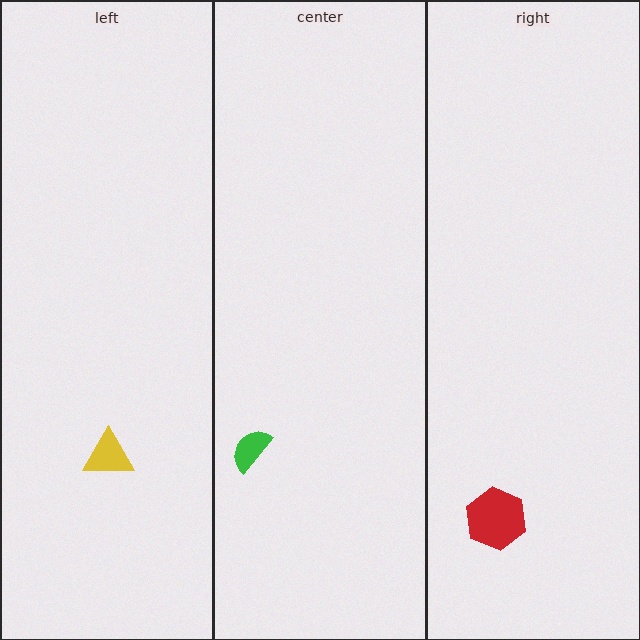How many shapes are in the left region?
1.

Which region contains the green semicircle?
The center region.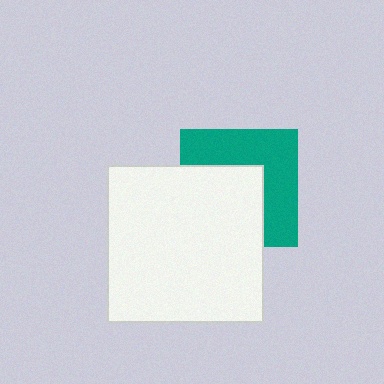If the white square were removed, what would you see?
You would see the complete teal square.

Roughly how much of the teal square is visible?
About half of it is visible (roughly 51%).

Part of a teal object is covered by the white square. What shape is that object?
It is a square.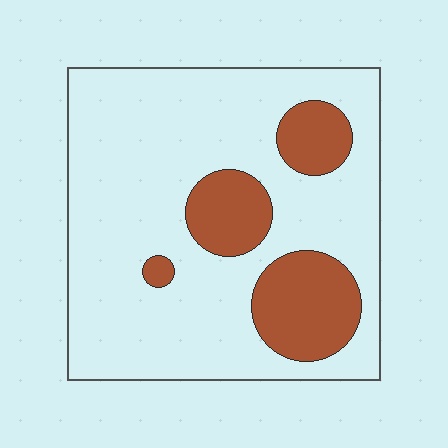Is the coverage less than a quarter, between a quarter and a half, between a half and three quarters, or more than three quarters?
Less than a quarter.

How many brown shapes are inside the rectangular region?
4.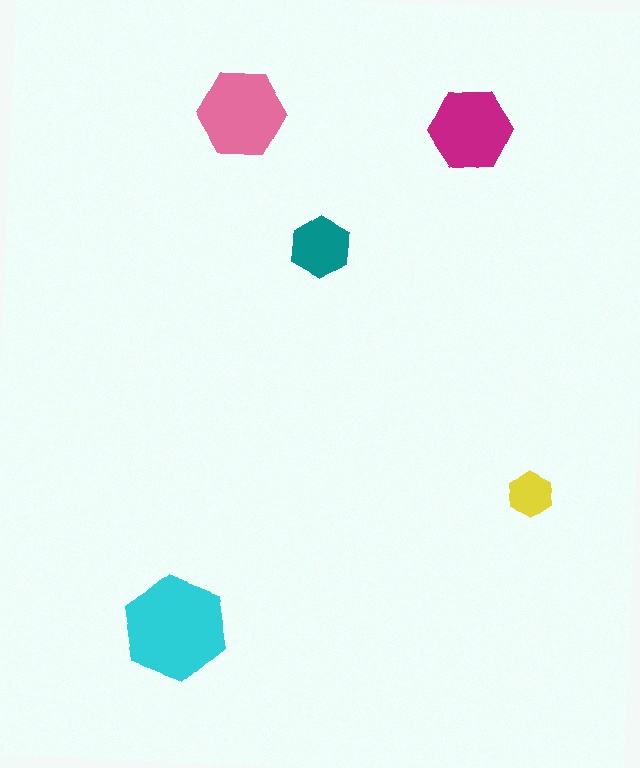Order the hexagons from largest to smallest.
the cyan one, the pink one, the magenta one, the teal one, the yellow one.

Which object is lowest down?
The cyan hexagon is bottommost.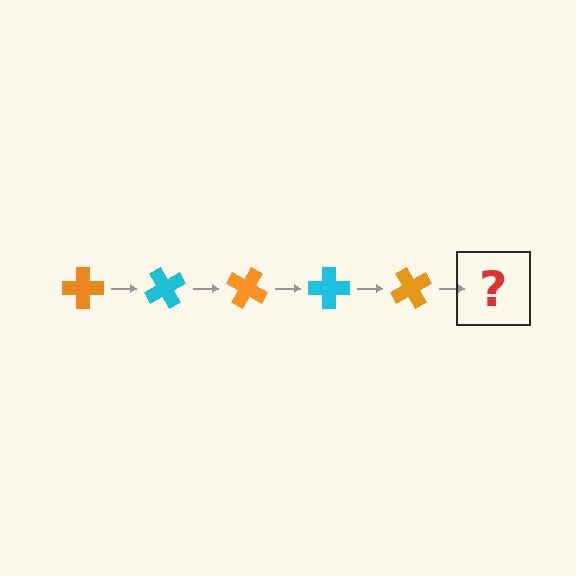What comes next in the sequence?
The next element should be a cyan cross, rotated 300 degrees from the start.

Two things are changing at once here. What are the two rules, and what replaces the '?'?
The two rules are that it rotates 60 degrees each step and the color cycles through orange and cyan. The '?' should be a cyan cross, rotated 300 degrees from the start.